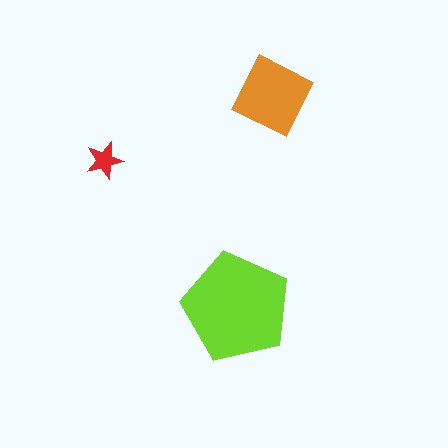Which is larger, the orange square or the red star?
The orange square.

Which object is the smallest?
The red star.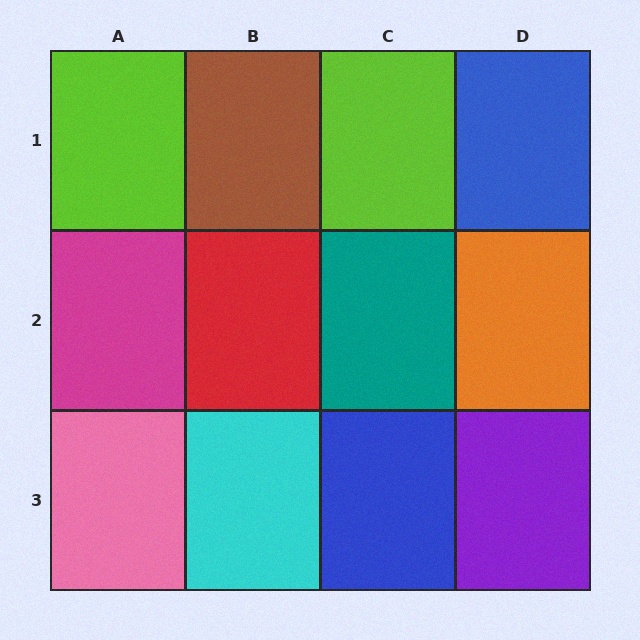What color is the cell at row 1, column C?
Lime.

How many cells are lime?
2 cells are lime.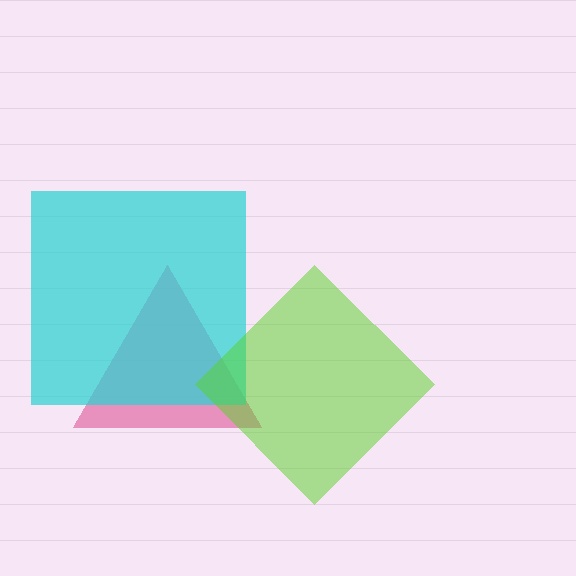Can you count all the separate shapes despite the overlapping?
Yes, there are 3 separate shapes.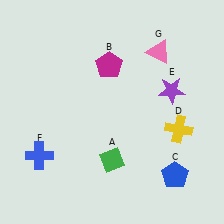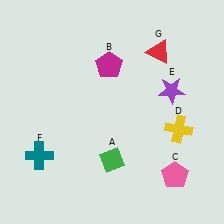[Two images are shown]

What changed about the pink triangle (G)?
In Image 1, G is pink. In Image 2, it changed to red.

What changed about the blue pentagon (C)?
In Image 1, C is blue. In Image 2, it changed to pink.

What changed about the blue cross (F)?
In Image 1, F is blue. In Image 2, it changed to teal.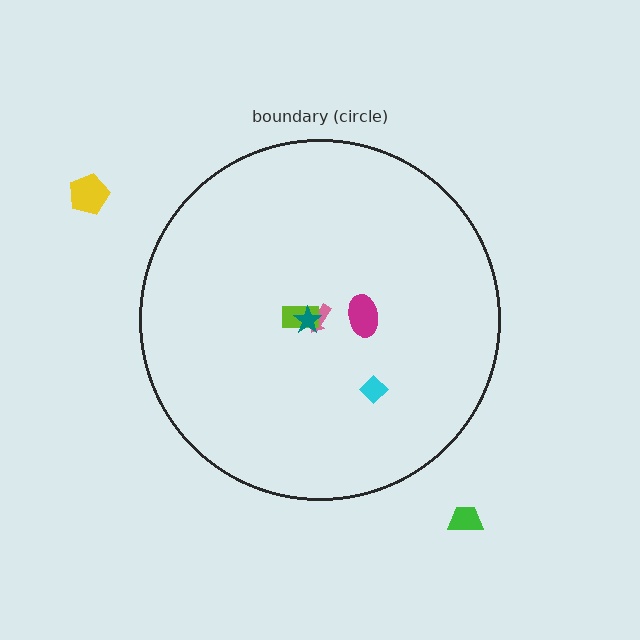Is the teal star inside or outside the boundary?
Inside.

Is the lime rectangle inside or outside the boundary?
Inside.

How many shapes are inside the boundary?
5 inside, 2 outside.